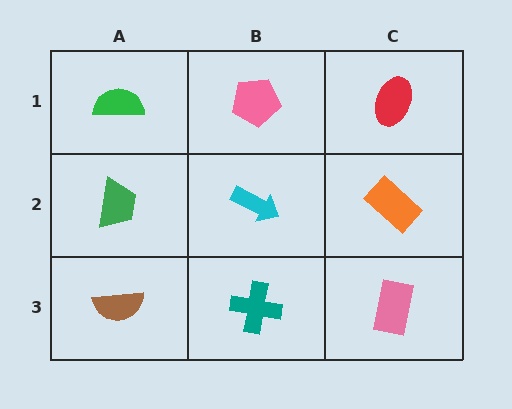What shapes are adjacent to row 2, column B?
A pink pentagon (row 1, column B), a teal cross (row 3, column B), a green trapezoid (row 2, column A), an orange rectangle (row 2, column C).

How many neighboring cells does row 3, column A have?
2.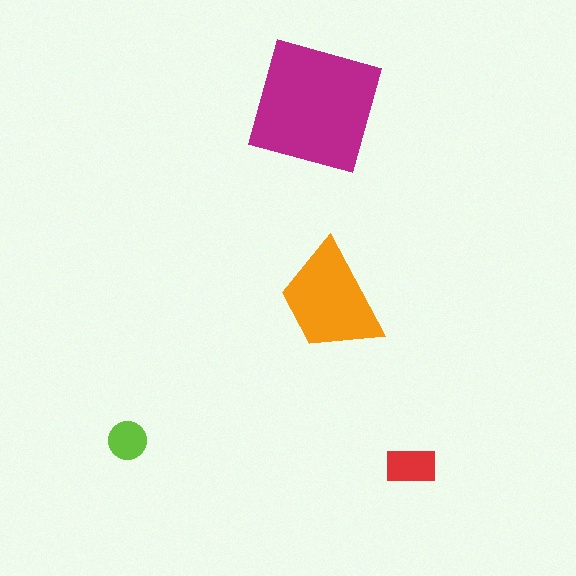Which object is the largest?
The magenta square.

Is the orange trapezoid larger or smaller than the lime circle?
Larger.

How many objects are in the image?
There are 4 objects in the image.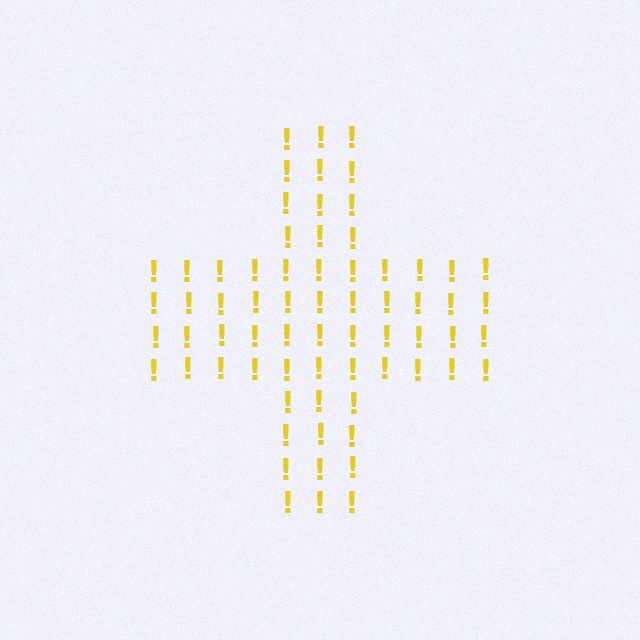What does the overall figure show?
The overall figure shows a cross.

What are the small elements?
The small elements are exclamation marks.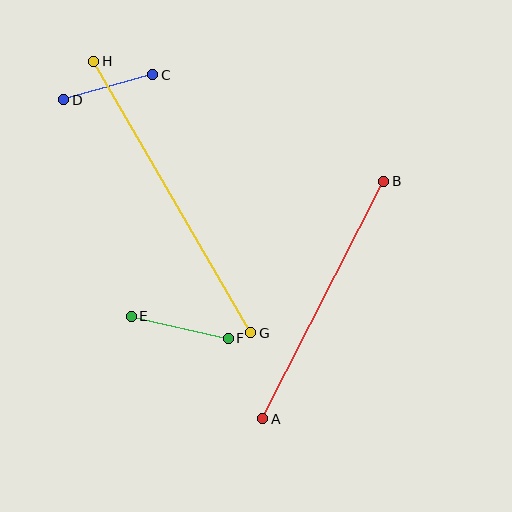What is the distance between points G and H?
The distance is approximately 313 pixels.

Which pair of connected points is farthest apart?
Points G and H are farthest apart.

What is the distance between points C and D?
The distance is approximately 93 pixels.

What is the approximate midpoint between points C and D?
The midpoint is at approximately (108, 87) pixels.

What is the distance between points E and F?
The distance is approximately 100 pixels.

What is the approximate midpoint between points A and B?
The midpoint is at approximately (323, 300) pixels.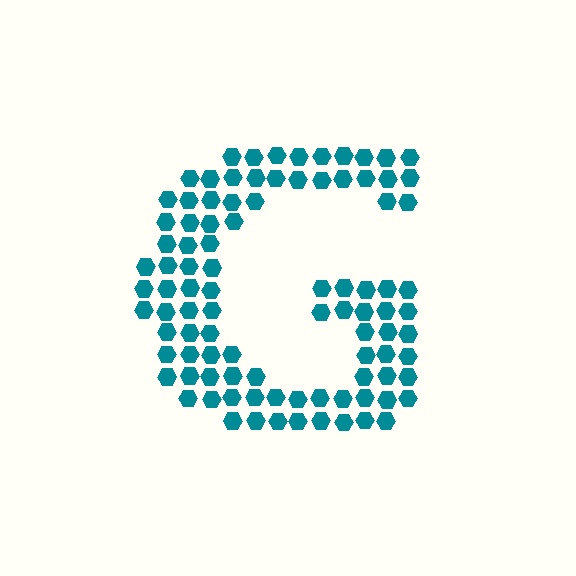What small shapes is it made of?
It is made of small hexagons.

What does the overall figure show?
The overall figure shows the letter G.